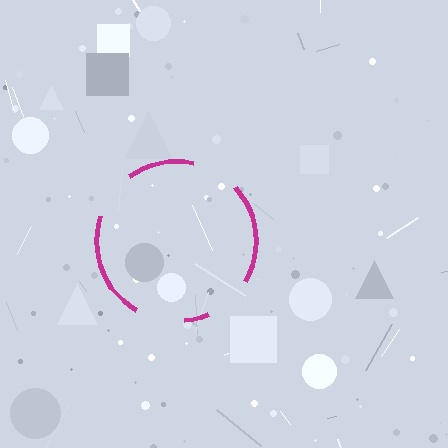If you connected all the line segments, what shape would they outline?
They would outline a circle.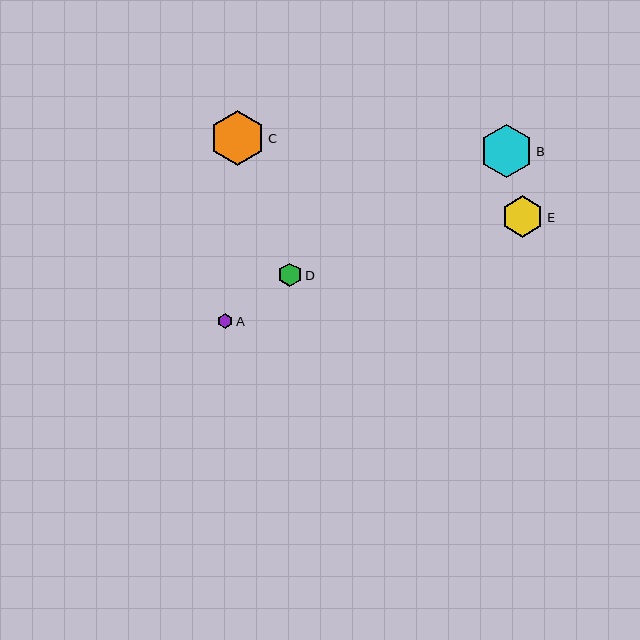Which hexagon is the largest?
Hexagon C is the largest with a size of approximately 55 pixels.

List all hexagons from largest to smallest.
From largest to smallest: C, B, E, D, A.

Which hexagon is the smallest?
Hexagon A is the smallest with a size of approximately 15 pixels.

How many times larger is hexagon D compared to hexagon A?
Hexagon D is approximately 1.5 times the size of hexagon A.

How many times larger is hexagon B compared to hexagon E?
Hexagon B is approximately 1.3 times the size of hexagon E.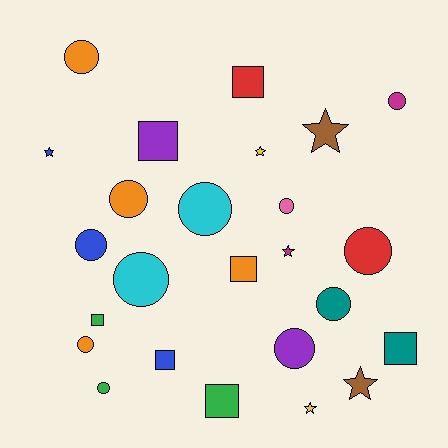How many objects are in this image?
There are 25 objects.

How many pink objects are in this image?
There is 1 pink object.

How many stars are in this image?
There are 6 stars.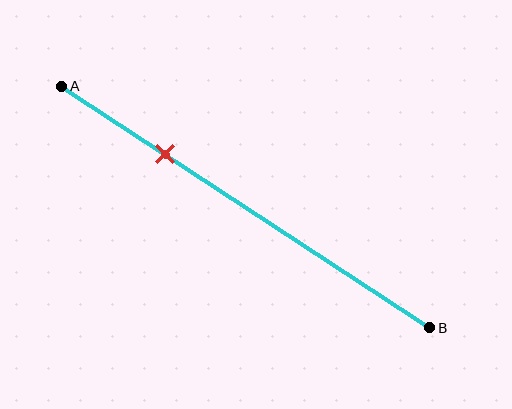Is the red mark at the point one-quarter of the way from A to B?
No, the mark is at about 30% from A, not at the 25% one-quarter point.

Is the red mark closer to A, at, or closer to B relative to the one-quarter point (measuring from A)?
The red mark is closer to point B than the one-quarter point of segment AB.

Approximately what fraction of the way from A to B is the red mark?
The red mark is approximately 30% of the way from A to B.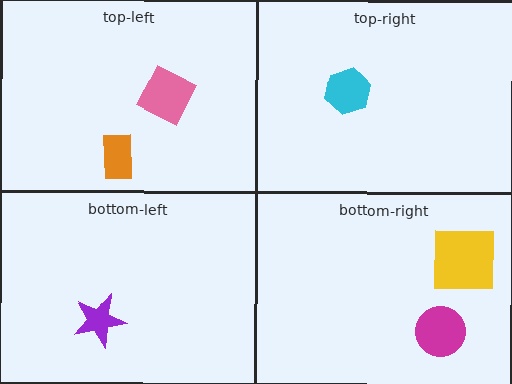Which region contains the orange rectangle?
The top-left region.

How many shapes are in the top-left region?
2.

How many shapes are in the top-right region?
1.